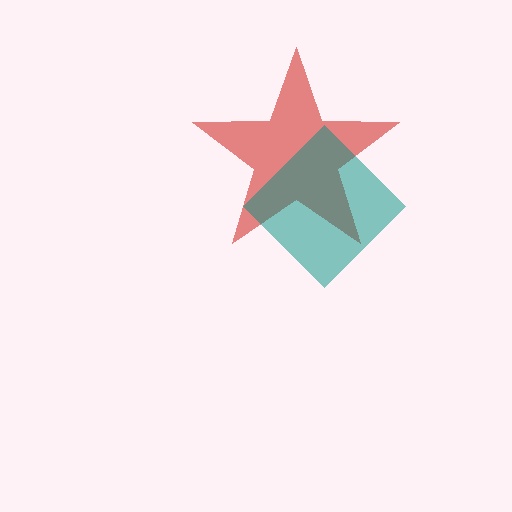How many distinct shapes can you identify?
There are 2 distinct shapes: a red star, a teal diamond.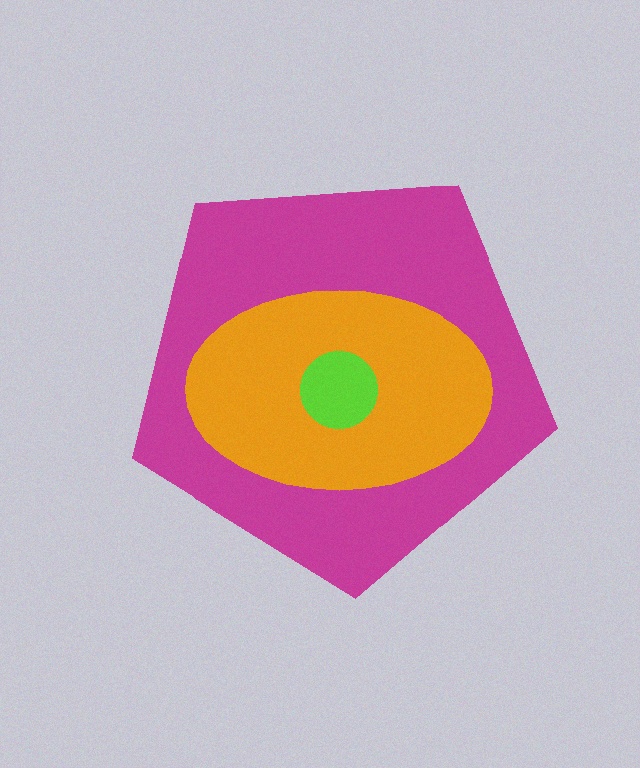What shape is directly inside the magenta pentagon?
The orange ellipse.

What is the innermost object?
The lime circle.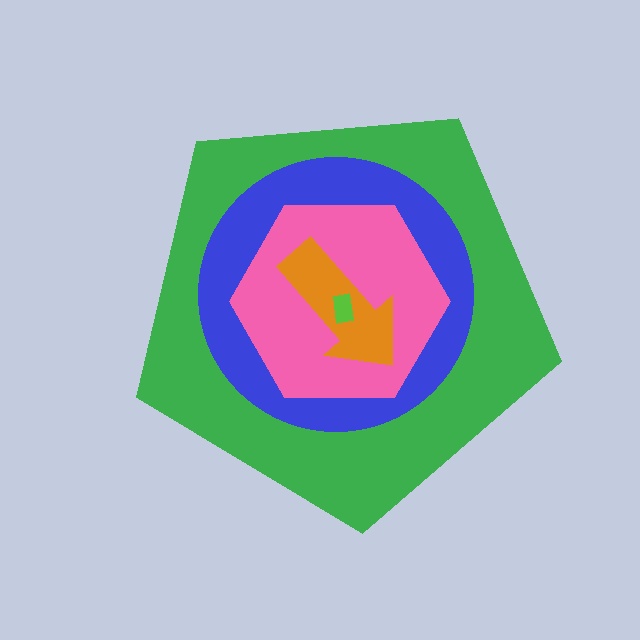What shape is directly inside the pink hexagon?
The orange arrow.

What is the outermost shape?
The green pentagon.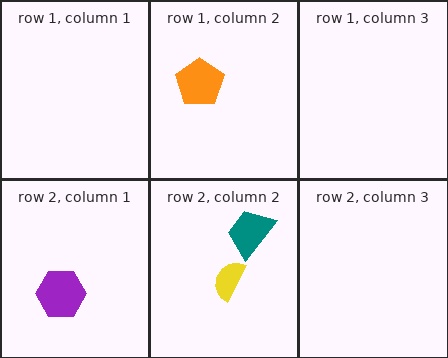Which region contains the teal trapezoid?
The row 2, column 2 region.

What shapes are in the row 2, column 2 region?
The yellow semicircle, the teal trapezoid.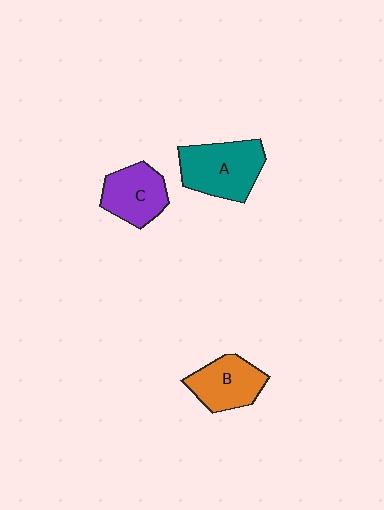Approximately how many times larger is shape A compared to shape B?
Approximately 1.3 times.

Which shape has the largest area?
Shape A (teal).